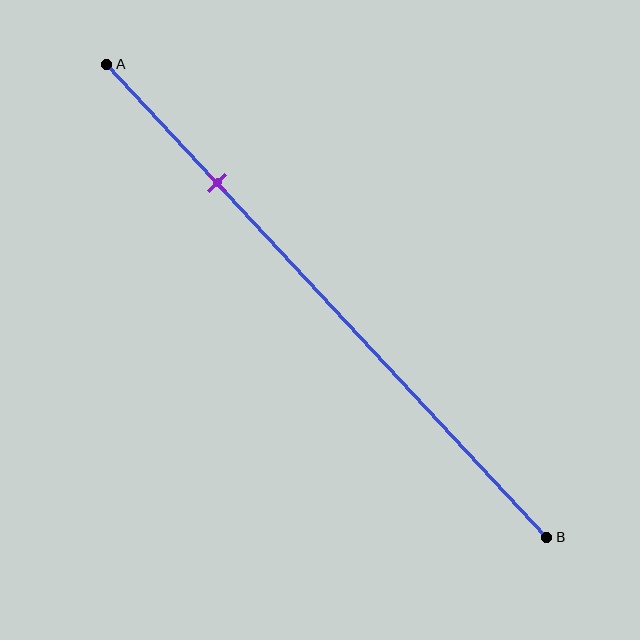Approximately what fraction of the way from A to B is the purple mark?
The purple mark is approximately 25% of the way from A to B.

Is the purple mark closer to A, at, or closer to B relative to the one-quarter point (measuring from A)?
The purple mark is approximately at the one-quarter point of segment AB.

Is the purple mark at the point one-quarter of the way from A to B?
Yes, the mark is approximately at the one-quarter point.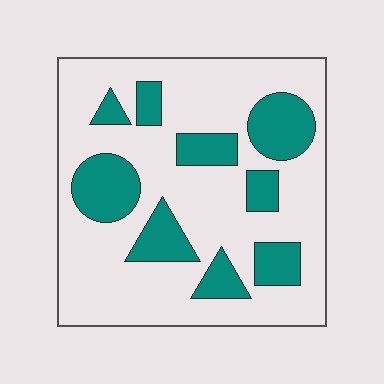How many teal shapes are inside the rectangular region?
9.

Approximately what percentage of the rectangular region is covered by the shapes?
Approximately 25%.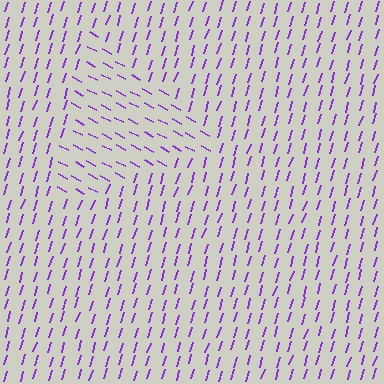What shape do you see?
I see a triangle.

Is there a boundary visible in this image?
Yes, there is a texture boundary formed by a change in line orientation.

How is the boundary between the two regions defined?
The boundary is defined purely by a change in line orientation (approximately 79 degrees difference). All lines are the same color and thickness.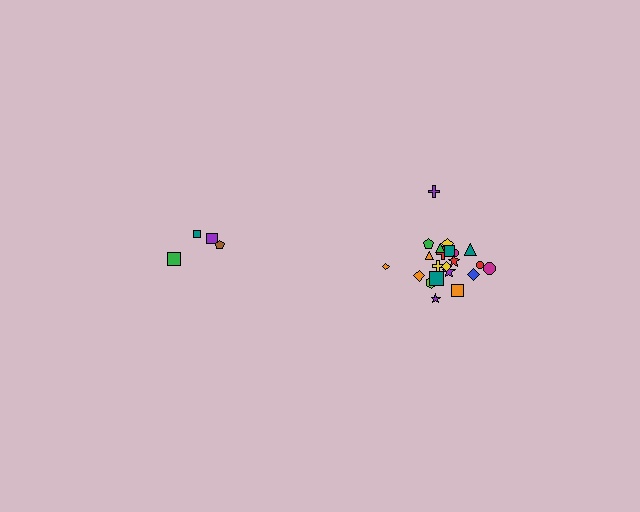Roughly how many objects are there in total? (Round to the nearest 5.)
Roughly 25 objects in total.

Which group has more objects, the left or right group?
The right group.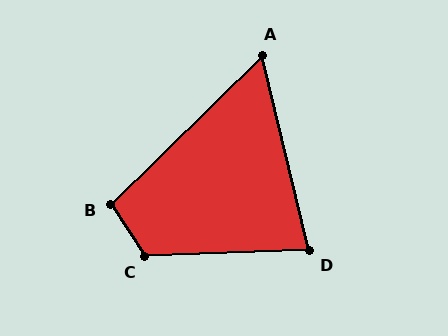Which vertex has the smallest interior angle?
A, at approximately 59 degrees.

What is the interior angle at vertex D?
Approximately 79 degrees (acute).